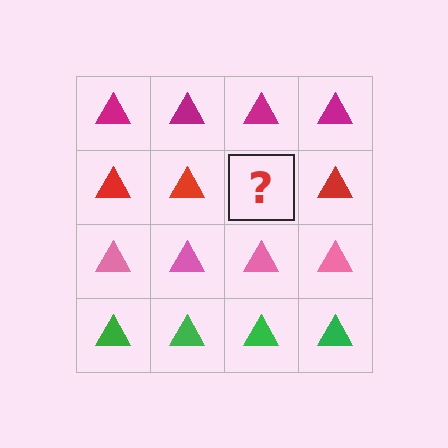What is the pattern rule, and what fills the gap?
The rule is that each row has a consistent color. The gap should be filled with a red triangle.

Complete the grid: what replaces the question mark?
The question mark should be replaced with a red triangle.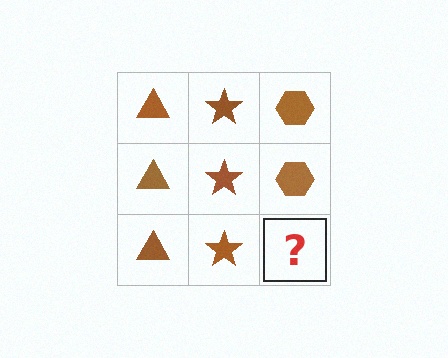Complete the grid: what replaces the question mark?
The question mark should be replaced with a brown hexagon.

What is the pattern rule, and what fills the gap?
The rule is that each column has a consistent shape. The gap should be filled with a brown hexagon.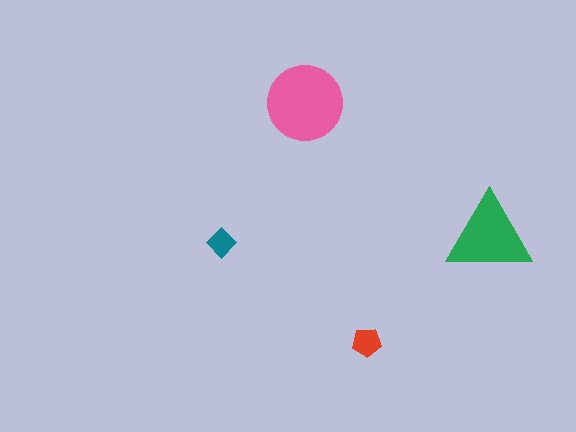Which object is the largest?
The pink circle.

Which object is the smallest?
The teal diamond.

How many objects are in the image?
There are 4 objects in the image.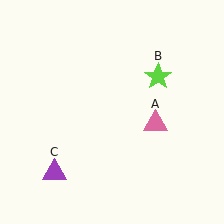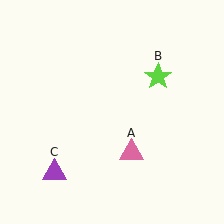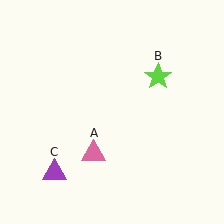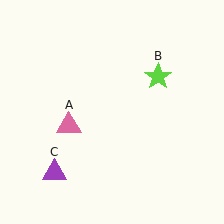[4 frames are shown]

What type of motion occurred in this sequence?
The pink triangle (object A) rotated clockwise around the center of the scene.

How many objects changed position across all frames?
1 object changed position: pink triangle (object A).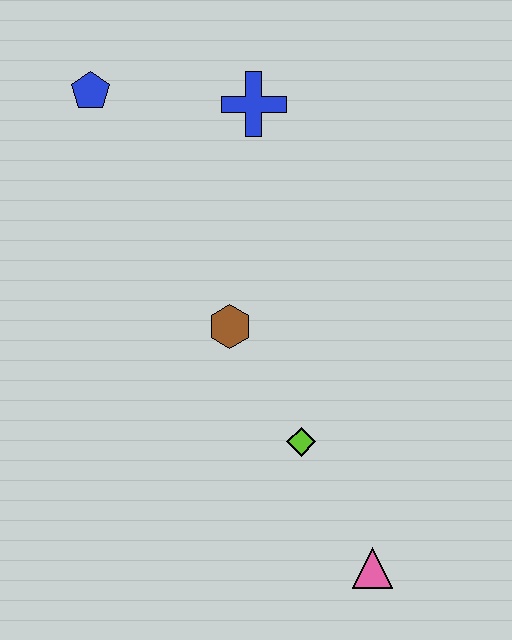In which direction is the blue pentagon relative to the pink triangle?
The blue pentagon is above the pink triangle.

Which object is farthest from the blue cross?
The pink triangle is farthest from the blue cross.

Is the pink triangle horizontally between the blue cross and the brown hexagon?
No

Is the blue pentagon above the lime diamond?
Yes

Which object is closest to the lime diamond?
The brown hexagon is closest to the lime diamond.